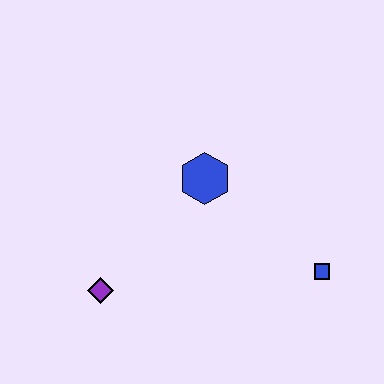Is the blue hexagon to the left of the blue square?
Yes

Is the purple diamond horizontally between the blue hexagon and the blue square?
No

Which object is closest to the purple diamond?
The blue hexagon is closest to the purple diamond.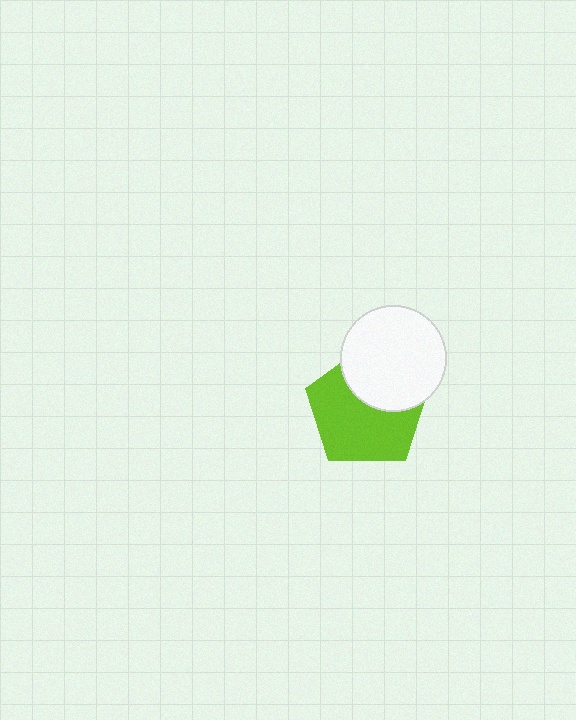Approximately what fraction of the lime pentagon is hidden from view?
Roughly 36% of the lime pentagon is hidden behind the white circle.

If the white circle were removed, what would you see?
You would see the complete lime pentagon.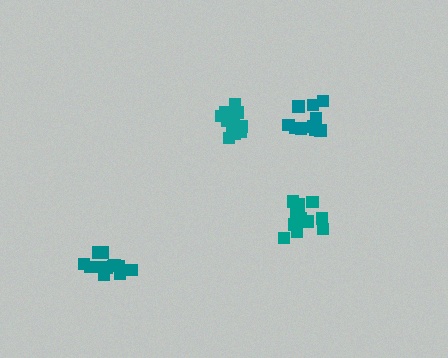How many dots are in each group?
Group 1: 12 dots, Group 2: 11 dots, Group 3: 12 dots, Group 4: 14 dots (49 total).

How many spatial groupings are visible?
There are 4 spatial groupings.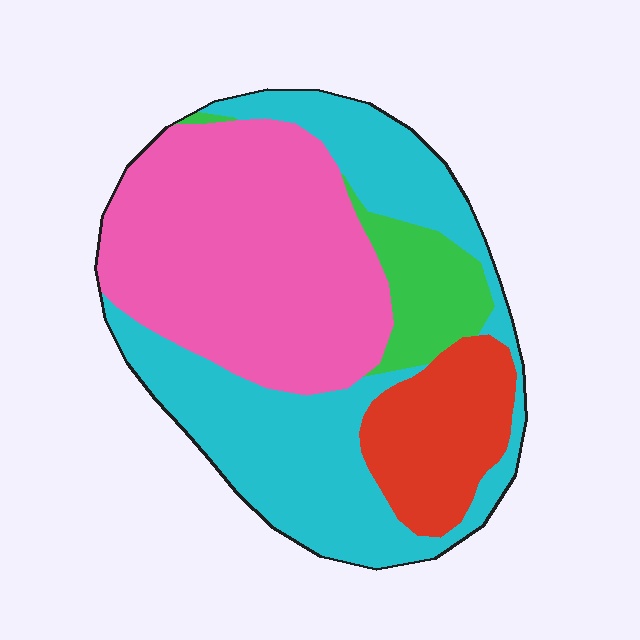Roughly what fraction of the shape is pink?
Pink takes up between a quarter and a half of the shape.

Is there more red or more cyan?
Cyan.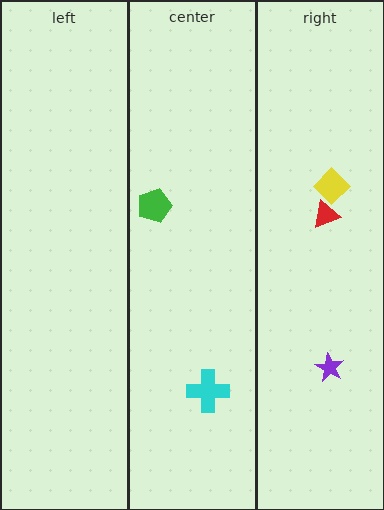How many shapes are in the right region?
3.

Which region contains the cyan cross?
The center region.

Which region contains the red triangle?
The right region.